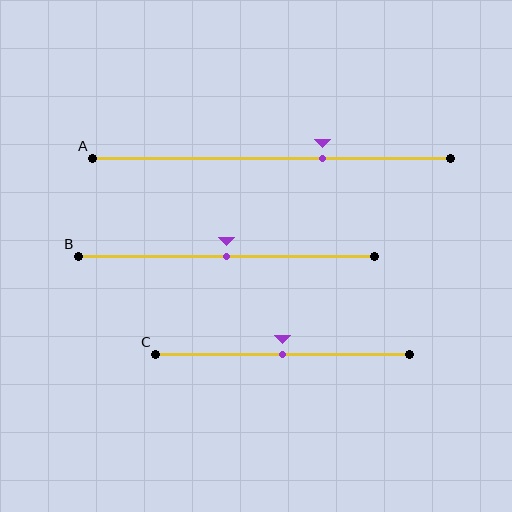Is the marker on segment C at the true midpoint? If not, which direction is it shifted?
Yes, the marker on segment C is at the true midpoint.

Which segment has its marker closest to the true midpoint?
Segment B has its marker closest to the true midpoint.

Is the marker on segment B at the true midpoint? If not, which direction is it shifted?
Yes, the marker on segment B is at the true midpoint.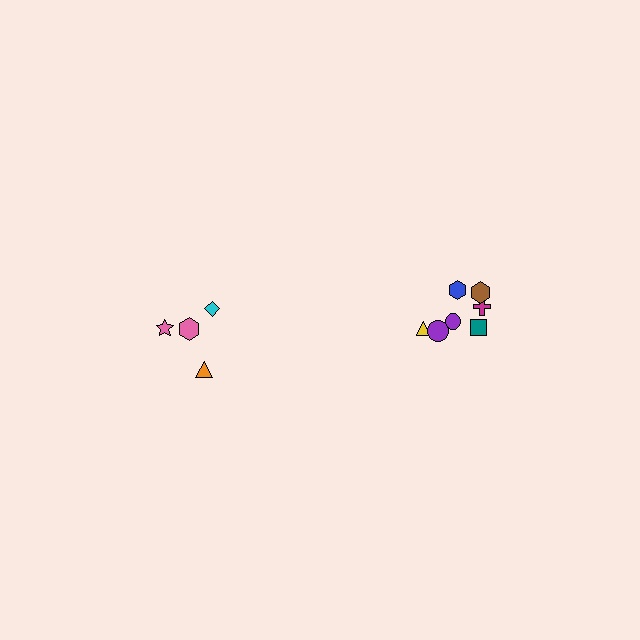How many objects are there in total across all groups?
There are 11 objects.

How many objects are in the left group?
There are 4 objects.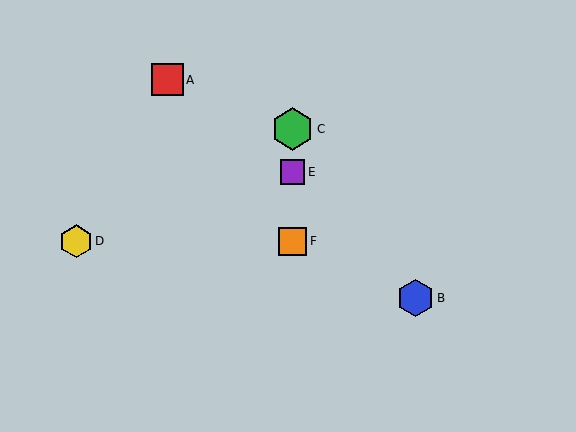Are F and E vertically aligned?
Yes, both are at x≈293.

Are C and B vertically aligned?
No, C is at x≈293 and B is at x≈415.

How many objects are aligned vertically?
3 objects (C, E, F) are aligned vertically.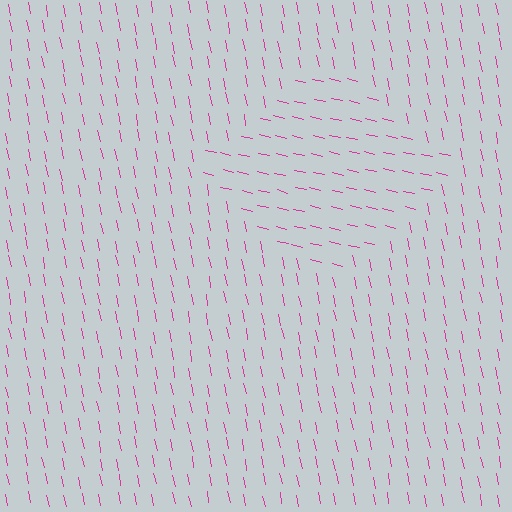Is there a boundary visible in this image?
Yes, there is a texture boundary formed by a change in line orientation.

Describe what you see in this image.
The image is filled with small magenta line segments. A diamond region in the image has lines oriented differently from the surrounding lines, creating a visible texture boundary.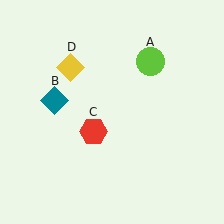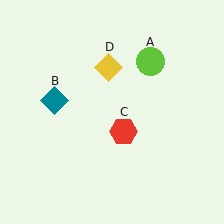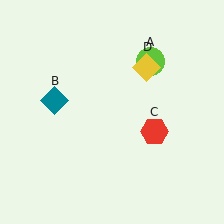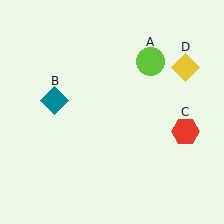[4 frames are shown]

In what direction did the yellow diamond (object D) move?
The yellow diamond (object D) moved right.